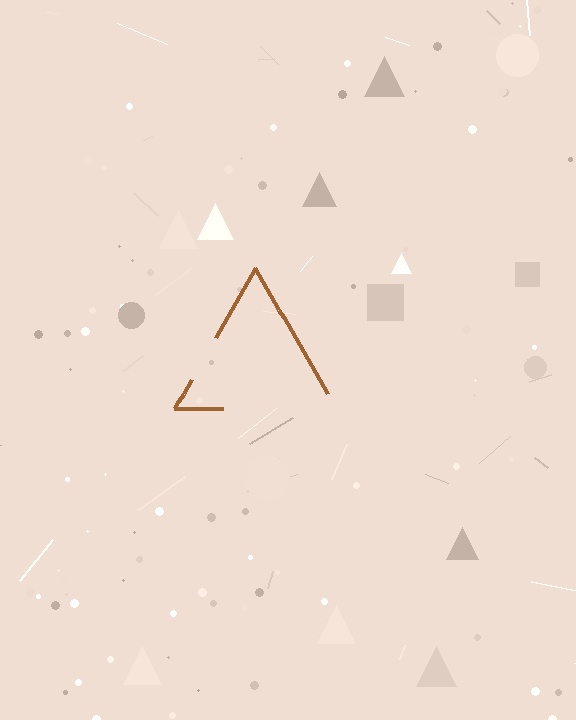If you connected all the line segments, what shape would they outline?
They would outline a triangle.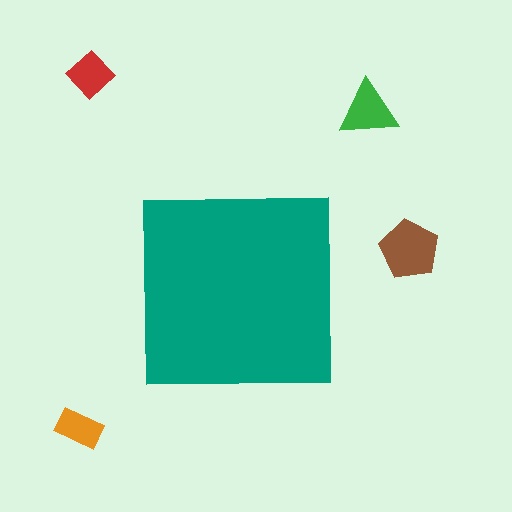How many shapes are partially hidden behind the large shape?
0 shapes are partially hidden.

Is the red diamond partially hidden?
No, the red diamond is fully visible.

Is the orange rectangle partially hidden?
No, the orange rectangle is fully visible.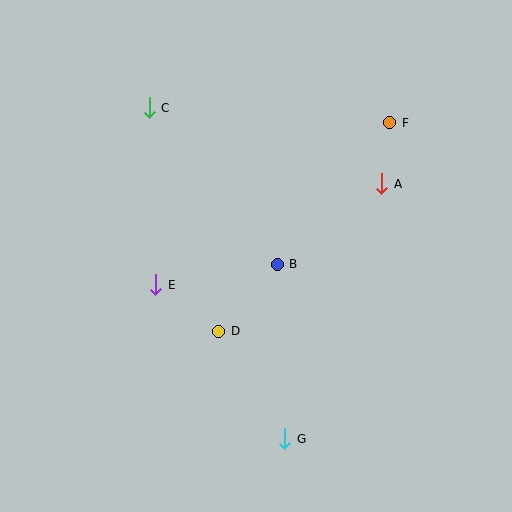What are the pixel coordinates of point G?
Point G is at (285, 439).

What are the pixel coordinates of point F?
Point F is at (390, 123).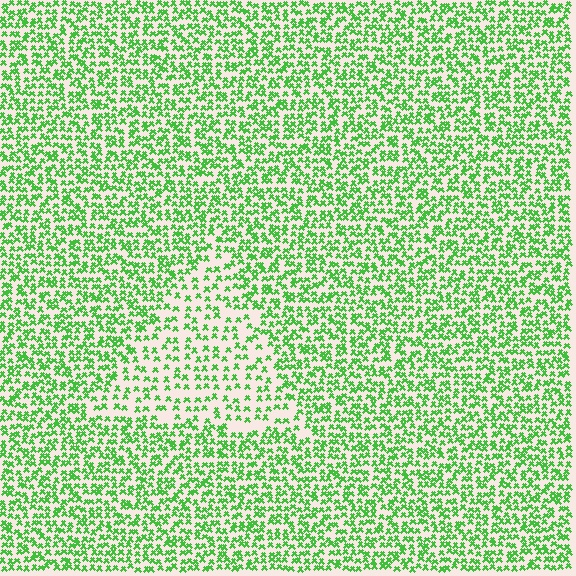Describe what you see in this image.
The image contains small green elements arranged at two different densities. A triangle-shaped region is visible where the elements are less densely packed than the surrounding area.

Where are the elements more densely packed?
The elements are more densely packed outside the triangle boundary.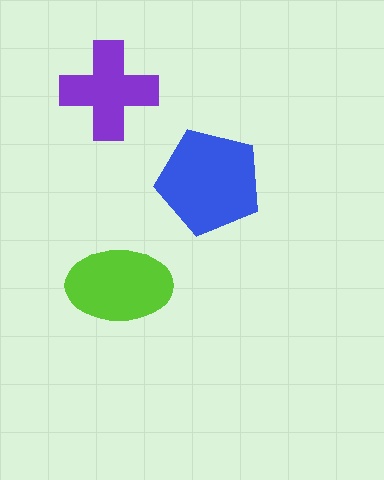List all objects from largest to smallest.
The blue pentagon, the lime ellipse, the purple cross.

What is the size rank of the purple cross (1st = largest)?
3rd.